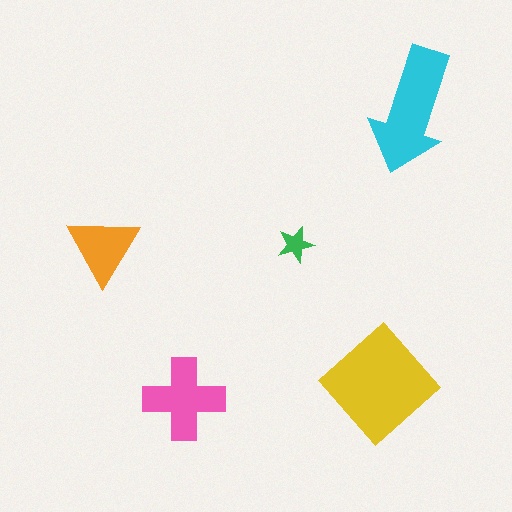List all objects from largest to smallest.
The yellow diamond, the cyan arrow, the pink cross, the orange triangle, the green star.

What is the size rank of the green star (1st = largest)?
5th.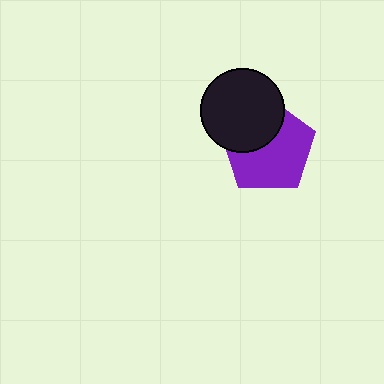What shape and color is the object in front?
The object in front is a black circle.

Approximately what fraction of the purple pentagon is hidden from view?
Roughly 37% of the purple pentagon is hidden behind the black circle.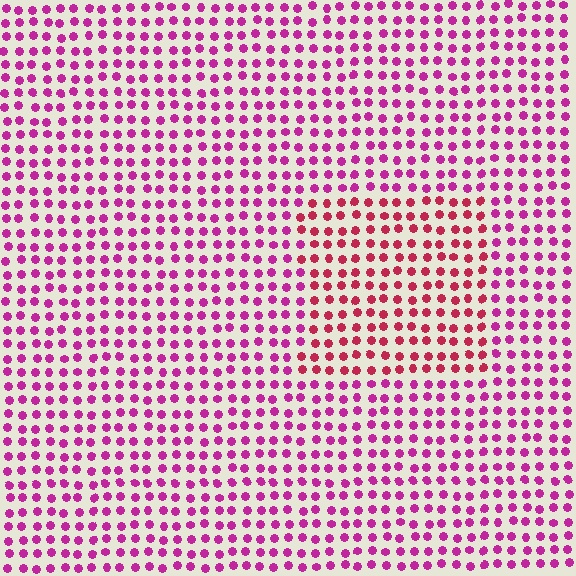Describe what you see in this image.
The image is filled with small magenta elements in a uniform arrangement. A rectangle-shaped region is visible where the elements are tinted to a slightly different hue, forming a subtle color boundary.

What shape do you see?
I see a rectangle.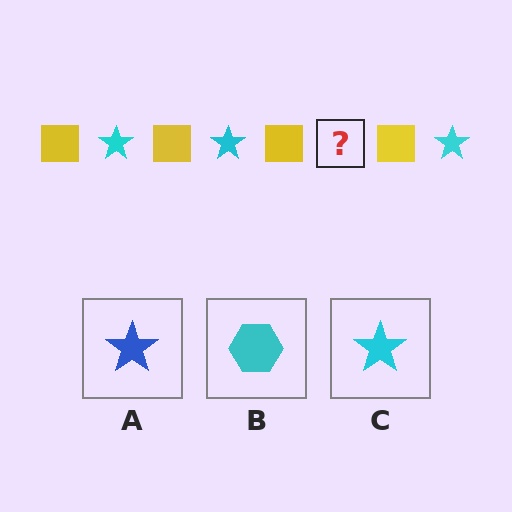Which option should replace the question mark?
Option C.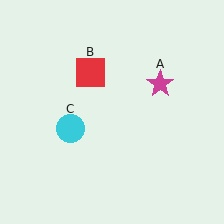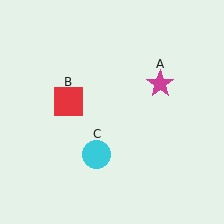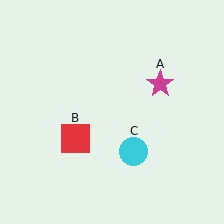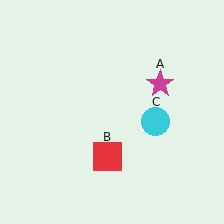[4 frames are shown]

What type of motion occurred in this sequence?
The red square (object B), cyan circle (object C) rotated counterclockwise around the center of the scene.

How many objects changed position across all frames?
2 objects changed position: red square (object B), cyan circle (object C).